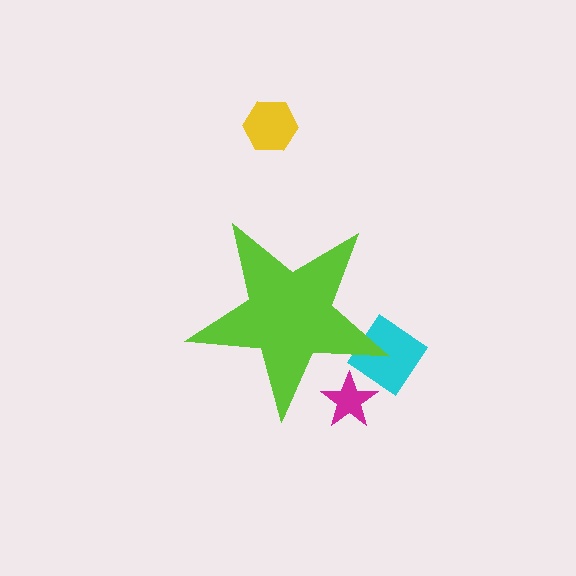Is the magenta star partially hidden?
Yes, the magenta star is partially hidden behind the lime star.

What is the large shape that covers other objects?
A lime star.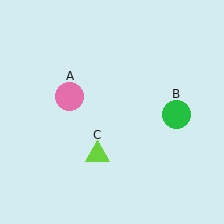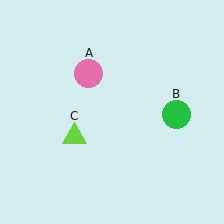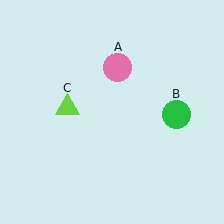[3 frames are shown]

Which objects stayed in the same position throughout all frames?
Green circle (object B) remained stationary.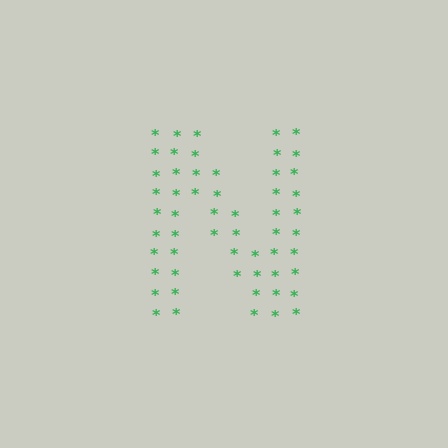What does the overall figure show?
The overall figure shows the letter N.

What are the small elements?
The small elements are asterisks.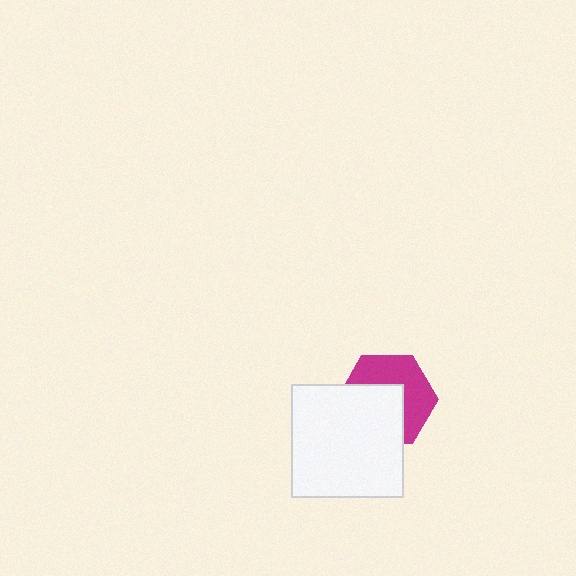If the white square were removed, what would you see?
You would see the complete magenta hexagon.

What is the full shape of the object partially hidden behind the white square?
The partially hidden object is a magenta hexagon.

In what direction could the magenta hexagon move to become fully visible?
The magenta hexagon could move toward the upper-right. That would shift it out from behind the white square entirely.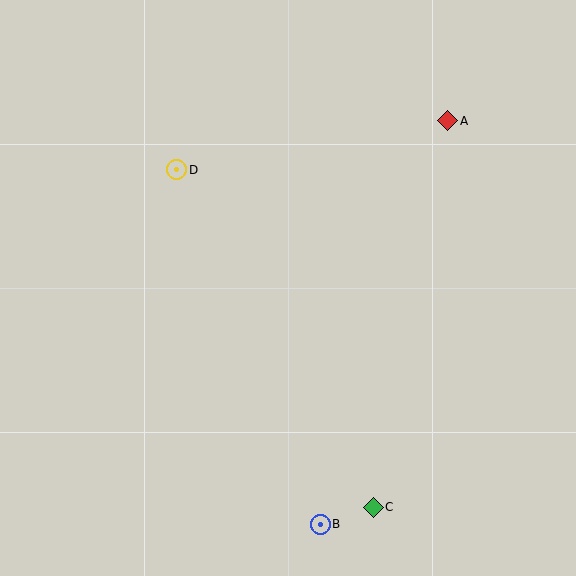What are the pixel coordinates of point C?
Point C is at (373, 507).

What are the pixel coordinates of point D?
Point D is at (177, 170).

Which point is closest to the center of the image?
Point D at (177, 170) is closest to the center.